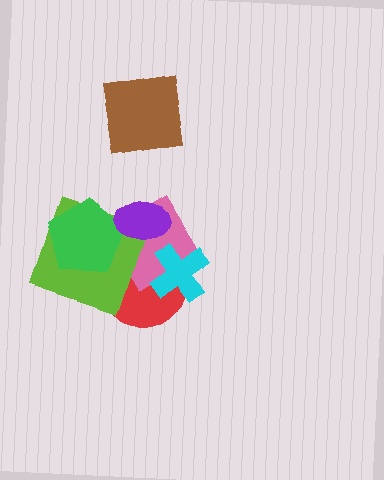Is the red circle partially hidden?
Yes, it is partially covered by another shape.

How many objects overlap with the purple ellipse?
4 objects overlap with the purple ellipse.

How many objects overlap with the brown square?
0 objects overlap with the brown square.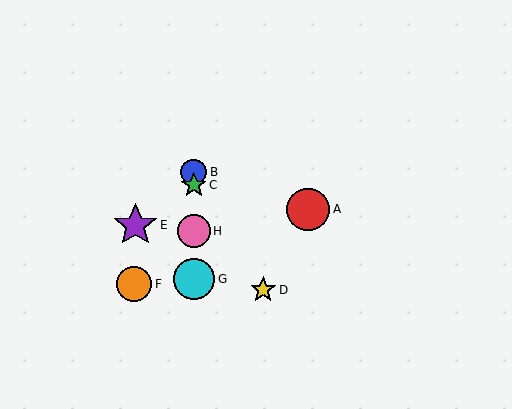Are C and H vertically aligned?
Yes, both are at x≈194.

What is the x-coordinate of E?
Object E is at x≈135.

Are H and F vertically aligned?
No, H is at x≈194 and F is at x≈134.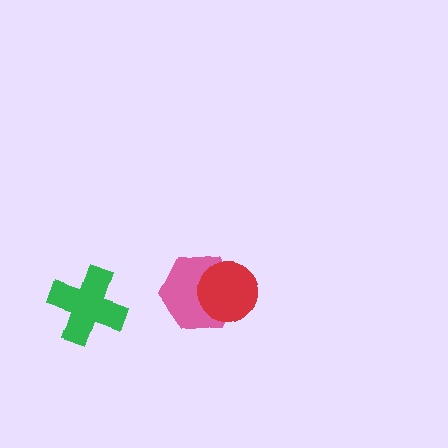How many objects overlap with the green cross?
0 objects overlap with the green cross.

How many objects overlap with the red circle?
1 object overlaps with the red circle.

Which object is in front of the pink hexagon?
The red circle is in front of the pink hexagon.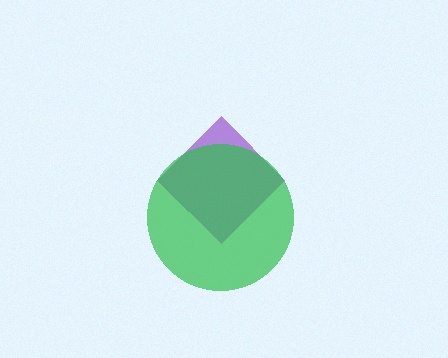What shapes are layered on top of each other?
The layered shapes are: a purple diamond, a green circle.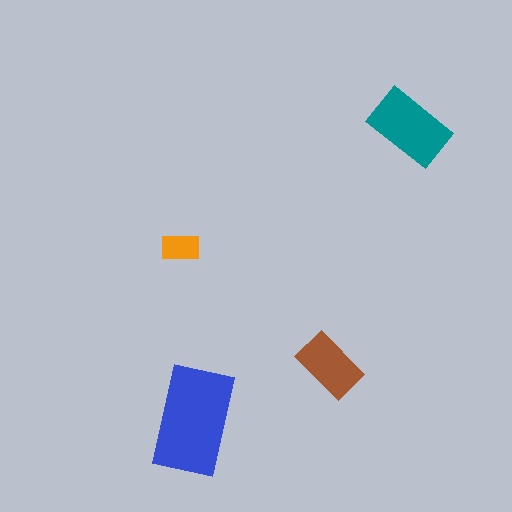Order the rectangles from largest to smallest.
the blue one, the teal one, the brown one, the orange one.